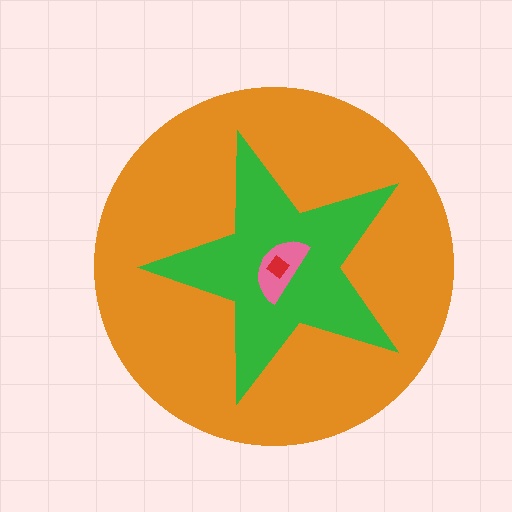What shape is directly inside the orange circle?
The green star.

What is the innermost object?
The red diamond.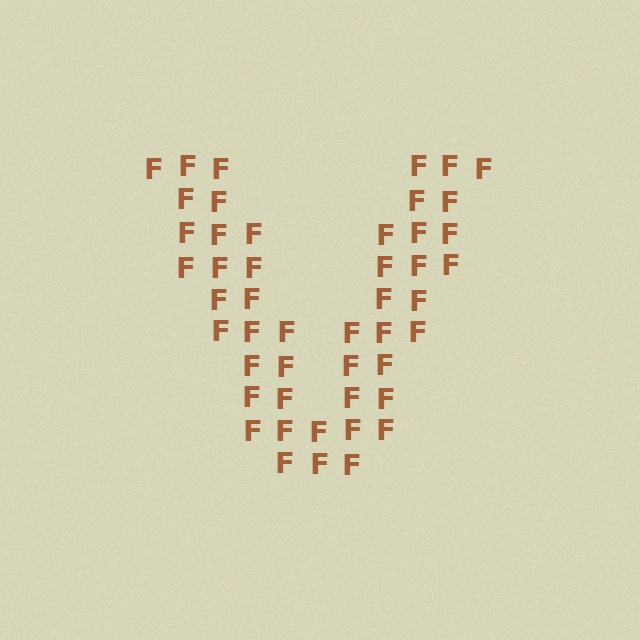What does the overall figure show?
The overall figure shows the letter V.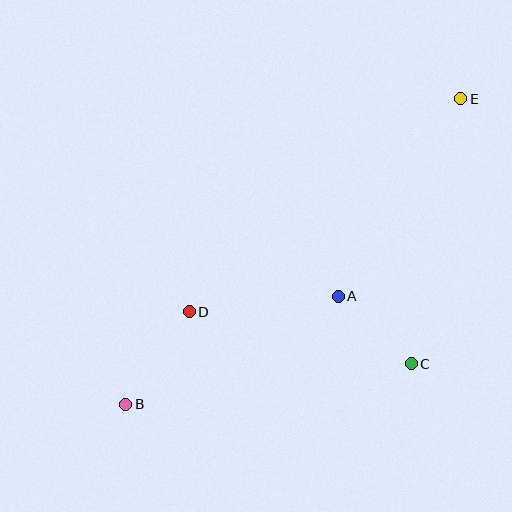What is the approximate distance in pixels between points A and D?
The distance between A and D is approximately 150 pixels.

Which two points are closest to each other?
Points A and C are closest to each other.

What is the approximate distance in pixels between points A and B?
The distance between A and B is approximately 238 pixels.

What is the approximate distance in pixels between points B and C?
The distance between B and C is approximately 288 pixels.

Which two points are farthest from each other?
Points B and E are farthest from each other.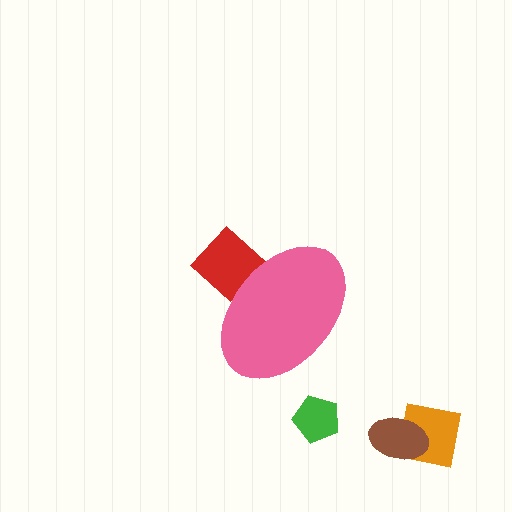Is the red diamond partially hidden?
Yes, the red diamond is partially hidden behind the pink ellipse.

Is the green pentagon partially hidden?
No, the green pentagon is fully visible.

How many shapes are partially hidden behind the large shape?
1 shape is partially hidden.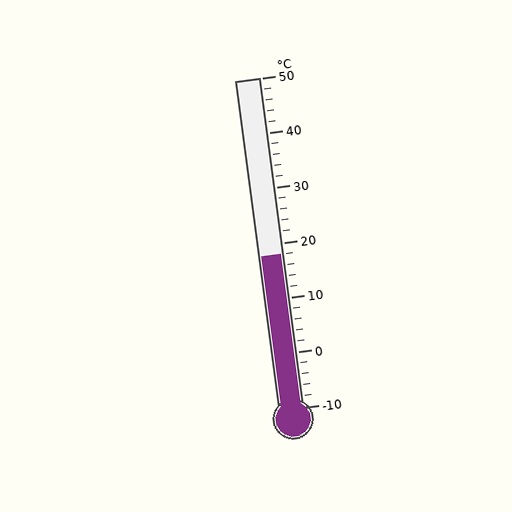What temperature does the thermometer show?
The thermometer shows approximately 18°C.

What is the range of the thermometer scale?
The thermometer scale ranges from -10°C to 50°C.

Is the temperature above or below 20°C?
The temperature is below 20°C.